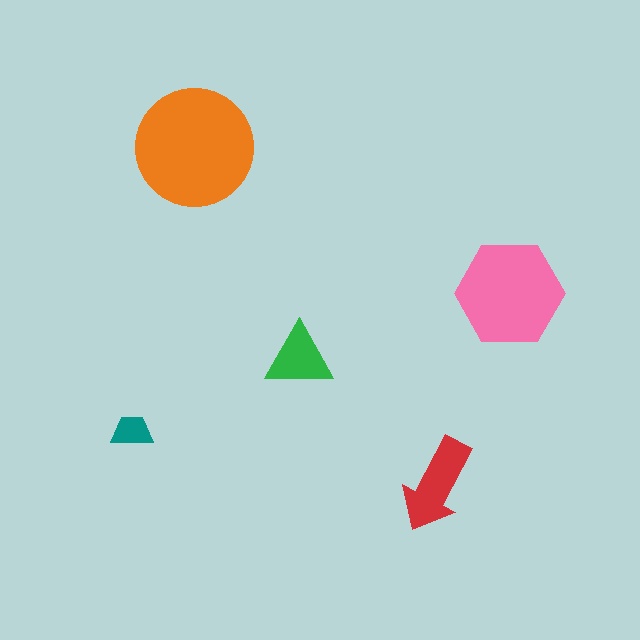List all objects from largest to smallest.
The orange circle, the pink hexagon, the red arrow, the green triangle, the teal trapezoid.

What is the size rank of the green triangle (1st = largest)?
4th.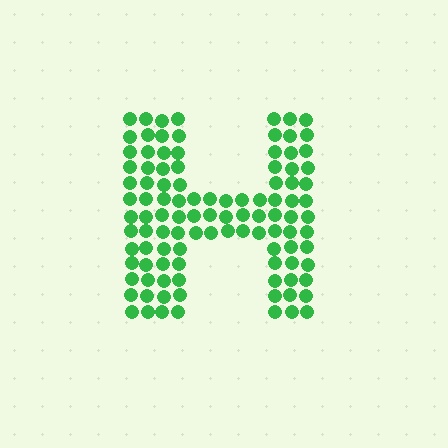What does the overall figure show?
The overall figure shows the letter H.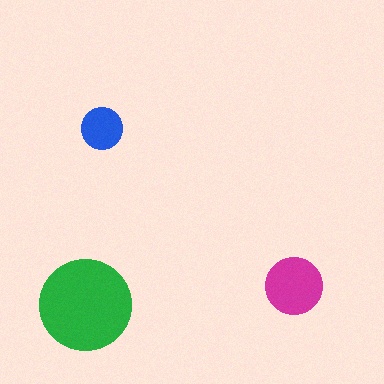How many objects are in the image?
There are 3 objects in the image.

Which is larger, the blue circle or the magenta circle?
The magenta one.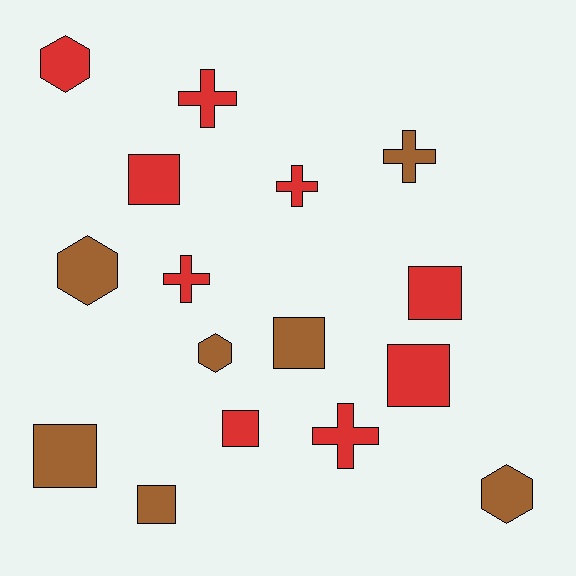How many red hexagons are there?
There is 1 red hexagon.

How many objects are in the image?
There are 16 objects.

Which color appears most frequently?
Red, with 9 objects.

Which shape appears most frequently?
Square, with 7 objects.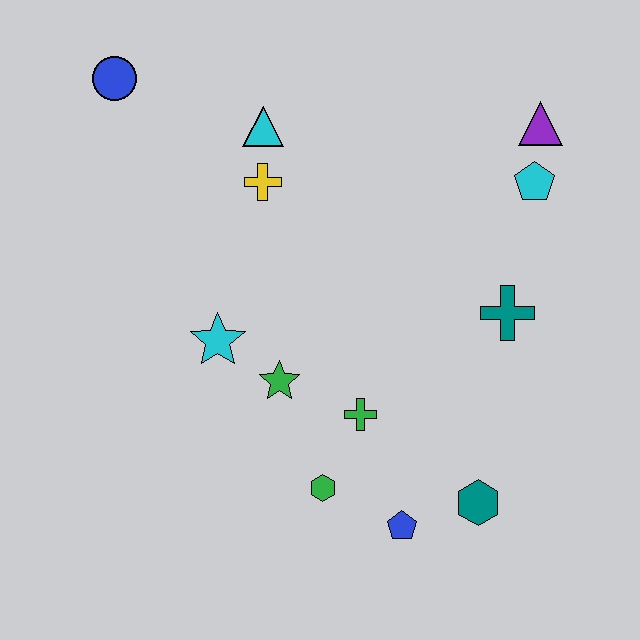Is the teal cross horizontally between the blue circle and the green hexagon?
No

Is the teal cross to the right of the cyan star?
Yes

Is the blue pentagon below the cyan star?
Yes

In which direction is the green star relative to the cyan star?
The green star is to the right of the cyan star.